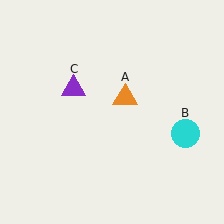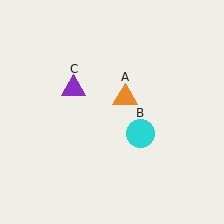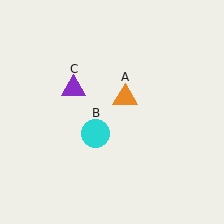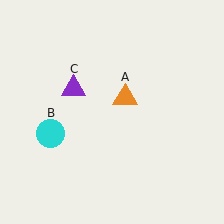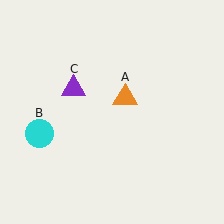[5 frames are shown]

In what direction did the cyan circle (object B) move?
The cyan circle (object B) moved left.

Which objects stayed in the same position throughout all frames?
Orange triangle (object A) and purple triangle (object C) remained stationary.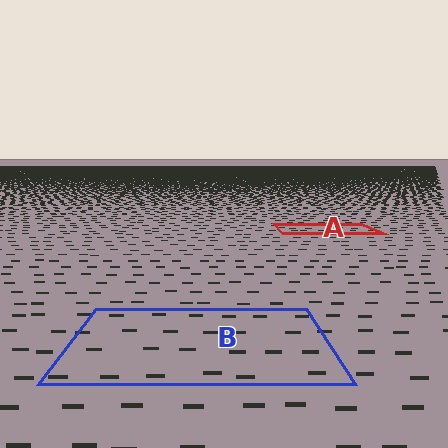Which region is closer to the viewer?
Region B is closer. The texture elements there are larger and more spread out.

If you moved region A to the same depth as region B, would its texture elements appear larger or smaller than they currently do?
They would appear larger. At a closer depth, the same texture elements are projected at a bigger on-screen size.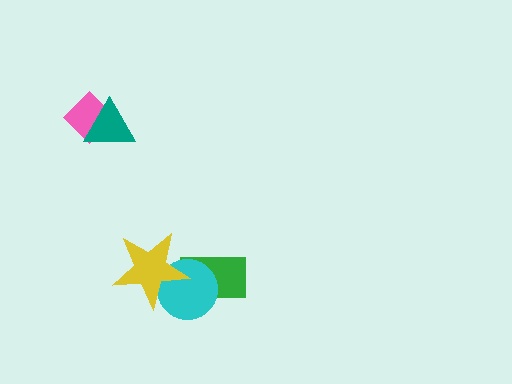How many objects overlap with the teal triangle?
1 object overlaps with the teal triangle.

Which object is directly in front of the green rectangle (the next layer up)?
The cyan circle is directly in front of the green rectangle.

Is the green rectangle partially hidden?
Yes, it is partially covered by another shape.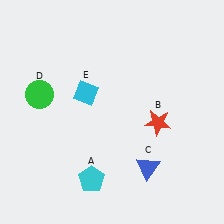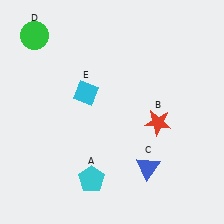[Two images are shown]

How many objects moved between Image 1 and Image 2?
1 object moved between the two images.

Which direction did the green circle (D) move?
The green circle (D) moved up.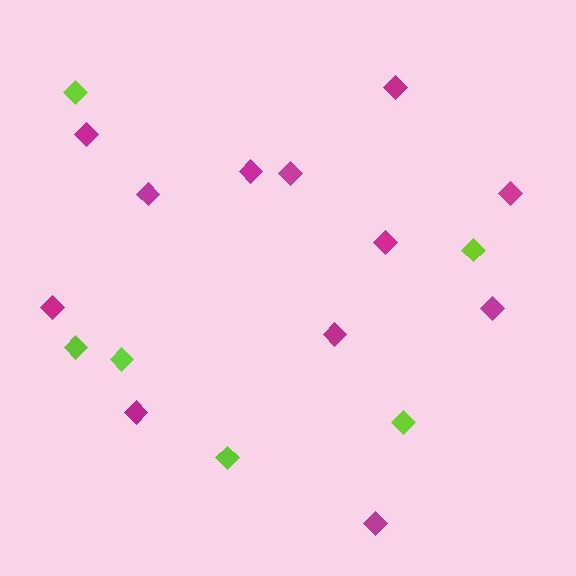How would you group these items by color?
There are 2 groups: one group of magenta diamonds (12) and one group of lime diamonds (6).